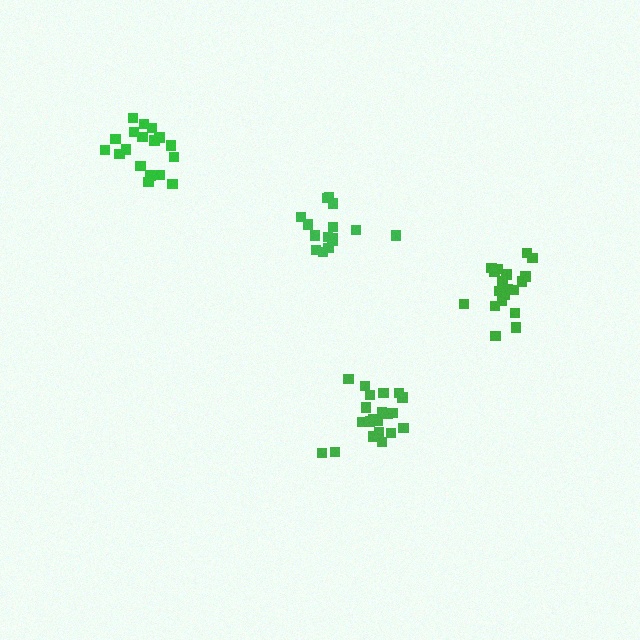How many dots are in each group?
Group 1: 21 dots, Group 2: 20 dots, Group 3: 18 dots, Group 4: 15 dots (74 total).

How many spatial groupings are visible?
There are 4 spatial groupings.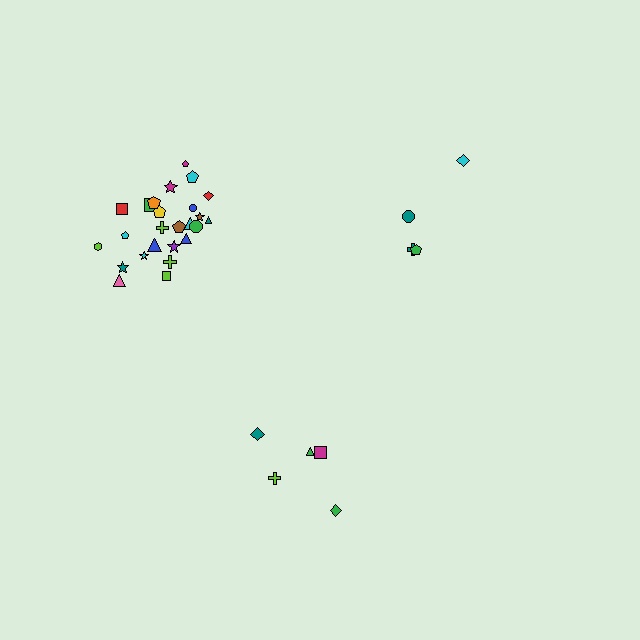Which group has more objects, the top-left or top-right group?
The top-left group.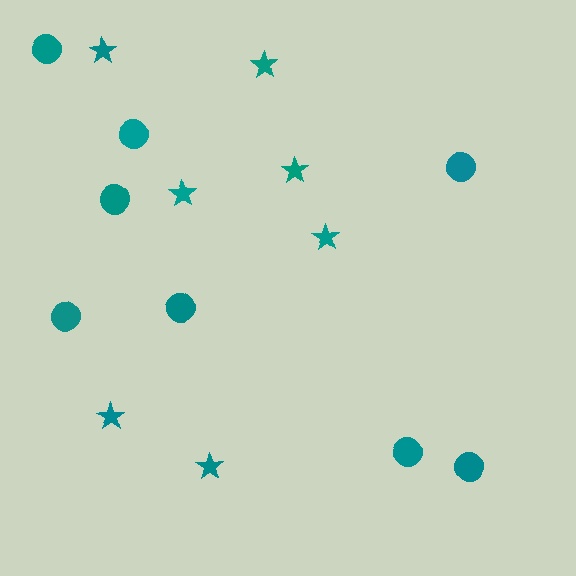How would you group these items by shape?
There are 2 groups: one group of stars (7) and one group of circles (8).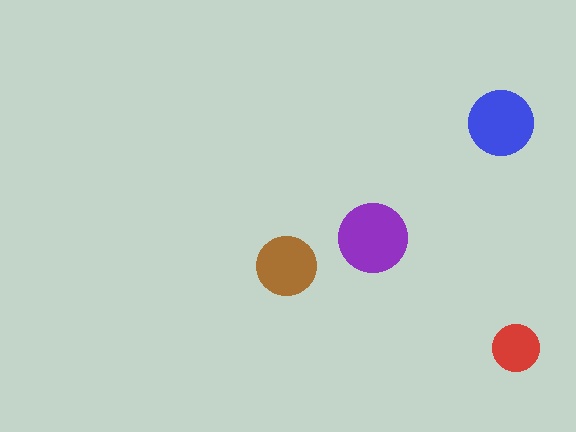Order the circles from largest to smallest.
the purple one, the blue one, the brown one, the red one.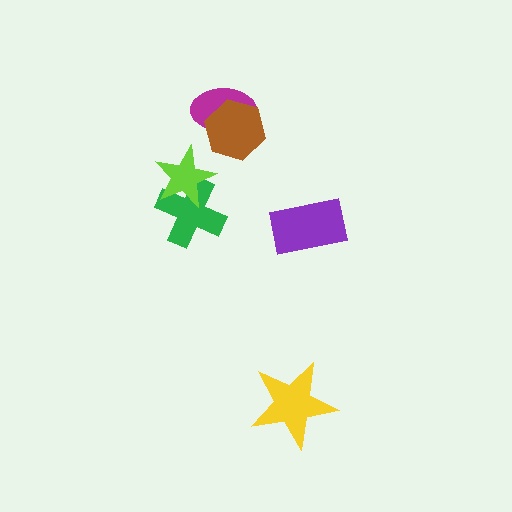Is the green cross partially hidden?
Yes, it is partially covered by another shape.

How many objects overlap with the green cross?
1 object overlaps with the green cross.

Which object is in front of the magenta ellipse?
The brown hexagon is in front of the magenta ellipse.